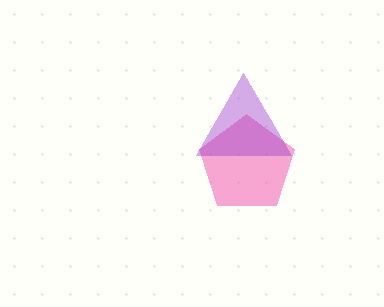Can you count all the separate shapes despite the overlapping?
Yes, there are 2 separate shapes.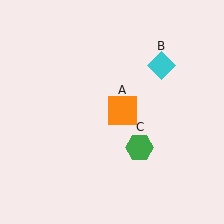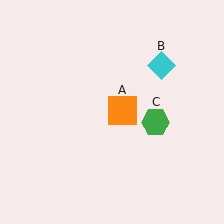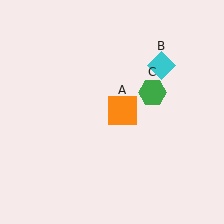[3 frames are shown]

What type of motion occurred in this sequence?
The green hexagon (object C) rotated counterclockwise around the center of the scene.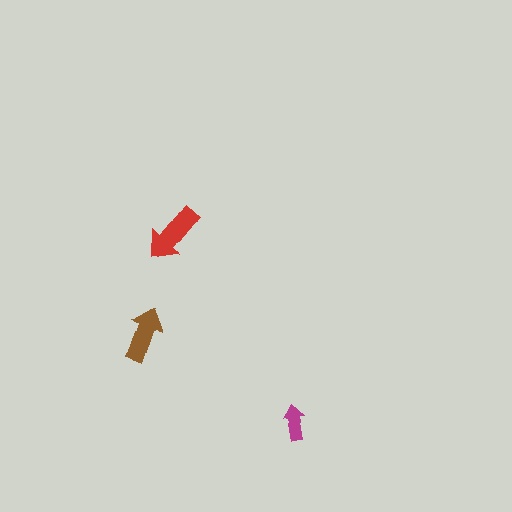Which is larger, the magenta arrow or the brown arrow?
The brown one.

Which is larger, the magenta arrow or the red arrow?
The red one.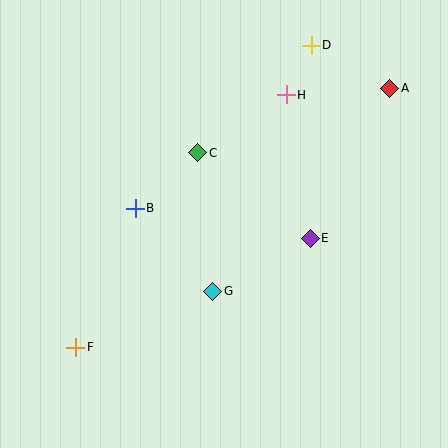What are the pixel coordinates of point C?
Point C is at (198, 153).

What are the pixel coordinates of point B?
Point B is at (135, 208).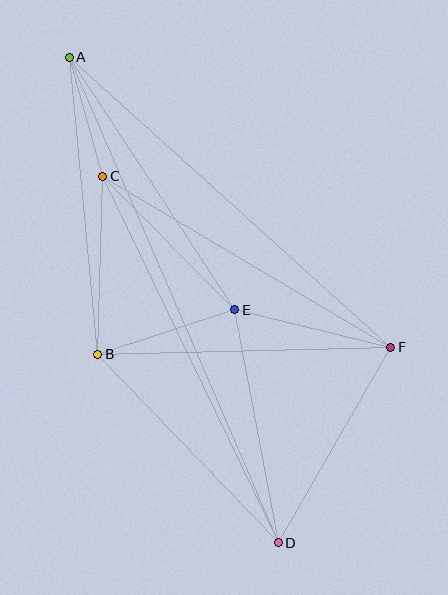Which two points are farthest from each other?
Points A and D are farthest from each other.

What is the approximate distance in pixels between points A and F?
The distance between A and F is approximately 433 pixels.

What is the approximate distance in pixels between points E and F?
The distance between E and F is approximately 161 pixels.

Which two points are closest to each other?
Points A and C are closest to each other.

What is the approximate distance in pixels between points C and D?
The distance between C and D is approximately 406 pixels.